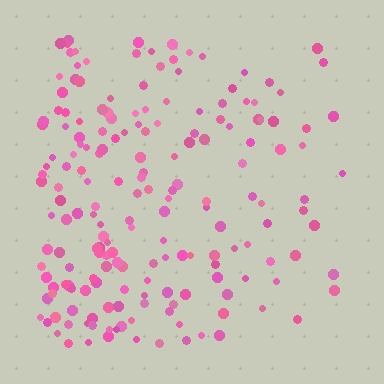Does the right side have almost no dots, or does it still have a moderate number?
Still a moderate number, just noticeably fewer than the left.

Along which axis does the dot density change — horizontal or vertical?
Horizontal.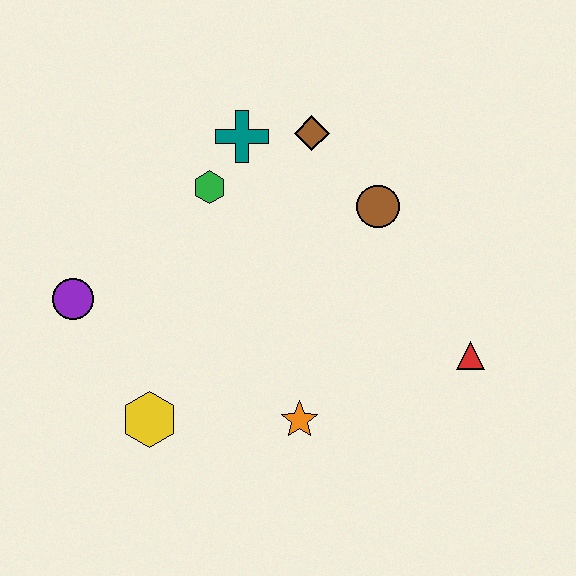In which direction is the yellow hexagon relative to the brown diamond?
The yellow hexagon is below the brown diamond.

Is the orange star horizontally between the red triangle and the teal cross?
Yes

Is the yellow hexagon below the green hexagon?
Yes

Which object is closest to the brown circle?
The brown diamond is closest to the brown circle.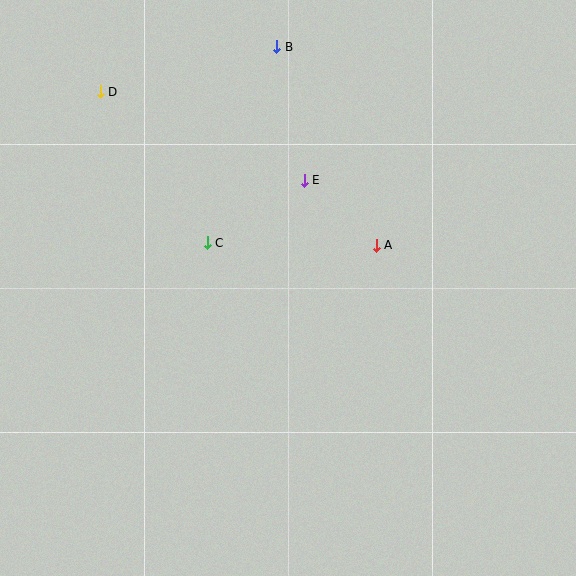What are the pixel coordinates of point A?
Point A is at (376, 245).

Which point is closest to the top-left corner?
Point D is closest to the top-left corner.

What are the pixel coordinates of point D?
Point D is at (100, 92).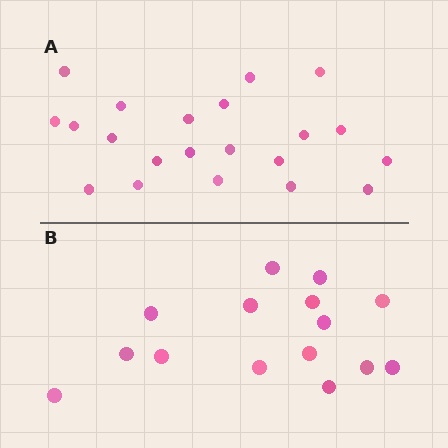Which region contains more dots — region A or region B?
Region A (the top region) has more dots.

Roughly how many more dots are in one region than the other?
Region A has about 6 more dots than region B.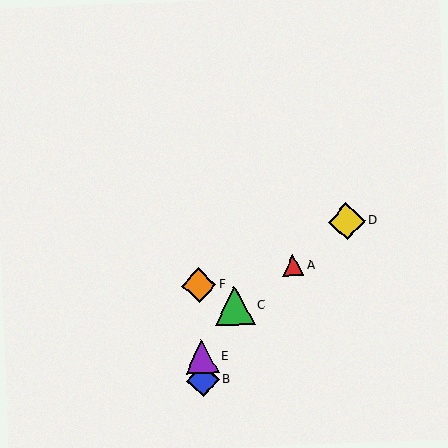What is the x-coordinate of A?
Object A is at x≈293.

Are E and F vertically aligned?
Yes, both are at x≈202.